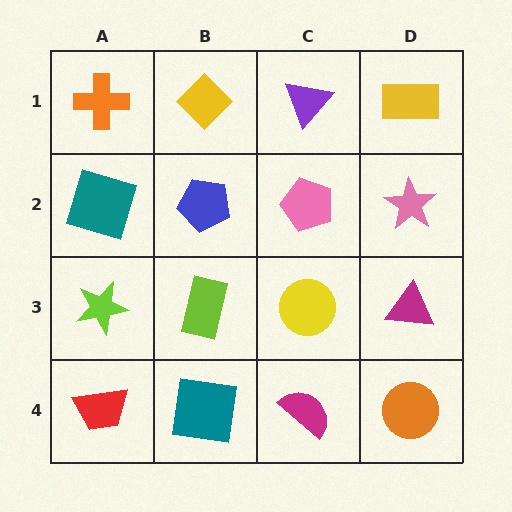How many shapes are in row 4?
4 shapes.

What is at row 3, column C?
A yellow circle.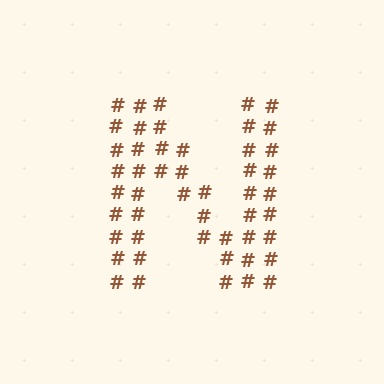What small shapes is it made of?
It is made of small hash symbols.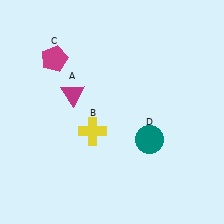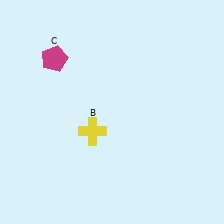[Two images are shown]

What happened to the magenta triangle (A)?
The magenta triangle (A) was removed in Image 2. It was in the top-left area of Image 1.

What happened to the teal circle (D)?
The teal circle (D) was removed in Image 2. It was in the bottom-right area of Image 1.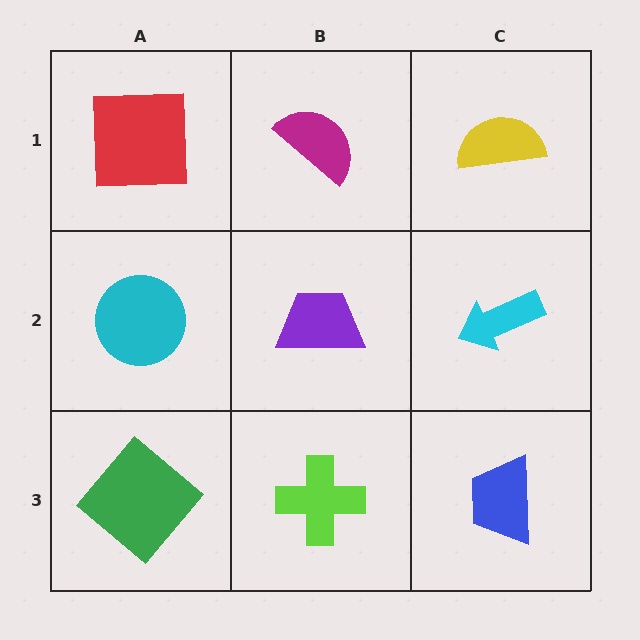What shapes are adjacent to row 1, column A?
A cyan circle (row 2, column A), a magenta semicircle (row 1, column B).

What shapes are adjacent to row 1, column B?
A purple trapezoid (row 2, column B), a red square (row 1, column A), a yellow semicircle (row 1, column C).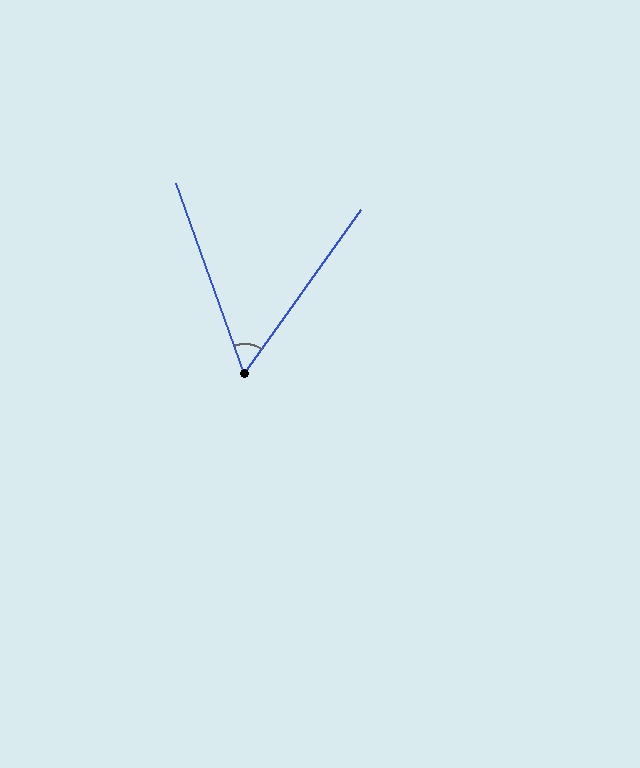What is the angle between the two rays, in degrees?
Approximately 55 degrees.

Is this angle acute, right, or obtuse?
It is acute.